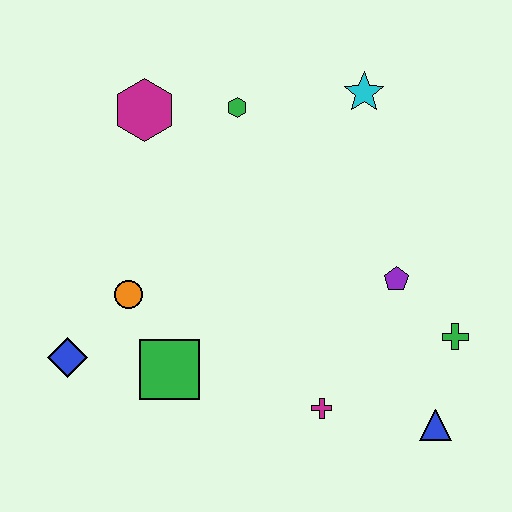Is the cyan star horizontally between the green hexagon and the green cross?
Yes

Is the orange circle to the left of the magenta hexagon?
Yes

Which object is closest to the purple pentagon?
The green cross is closest to the purple pentagon.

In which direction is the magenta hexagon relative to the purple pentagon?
The magenta hexagon is to the left of the purple pentagon.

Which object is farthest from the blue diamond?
The cyan star is farthest from the blue diamond.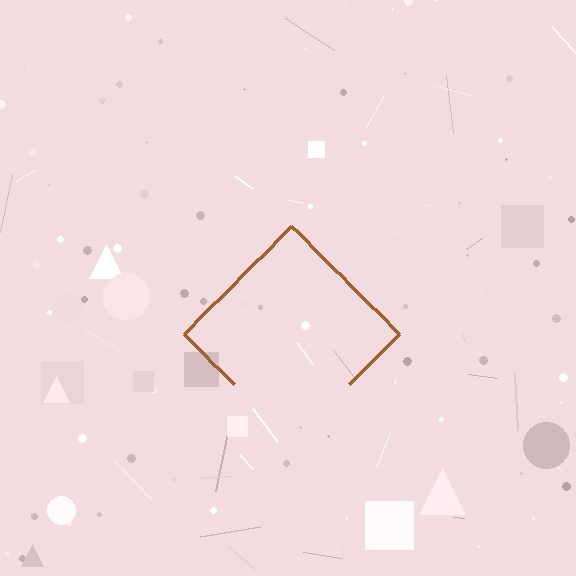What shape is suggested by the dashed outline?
The dashed outline suggests a diamond.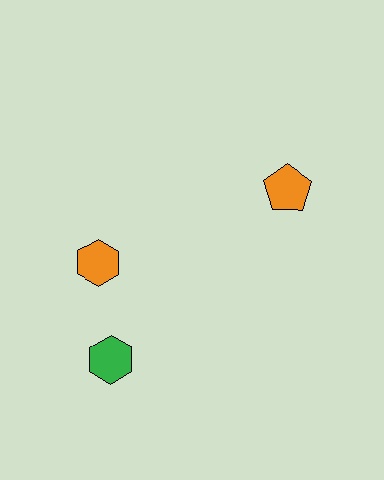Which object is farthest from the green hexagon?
The orange pentagon is farthest from the green hexagon.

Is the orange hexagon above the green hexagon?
Yes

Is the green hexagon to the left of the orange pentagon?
Yes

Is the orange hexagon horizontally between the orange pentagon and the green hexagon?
No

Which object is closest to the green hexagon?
The orange hexagon is closest to the green hexagon.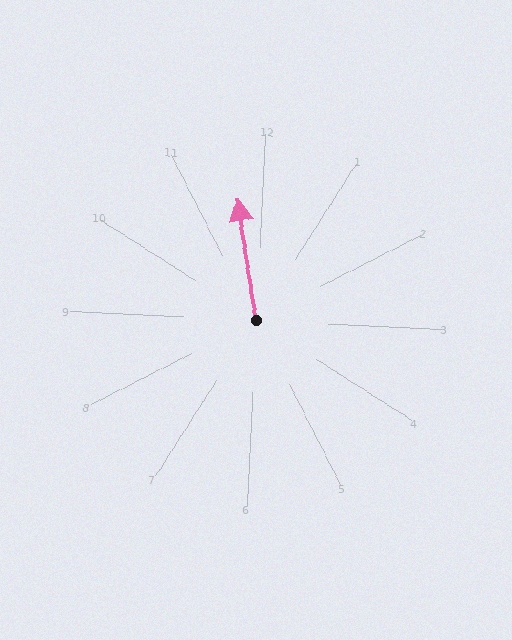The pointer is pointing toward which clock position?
Roughly 12 o'clock.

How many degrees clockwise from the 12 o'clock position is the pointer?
Approximately 349 degrees.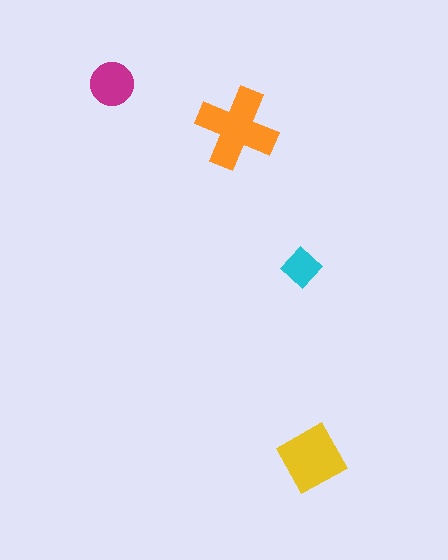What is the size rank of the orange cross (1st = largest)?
1st.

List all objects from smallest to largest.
The cyan diamond, the magenta circle, the yellow square, the orange cross.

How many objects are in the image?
There are 4 objects in the image.